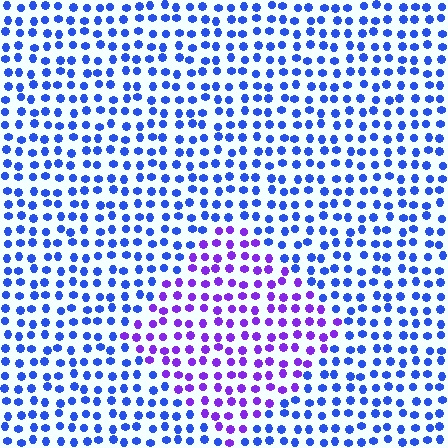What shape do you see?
I see a diamond.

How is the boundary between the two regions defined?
The boundary is defined purely by a slight shift in hue (about 43 degrees). Spacing, size, and orientation are identical on both sides.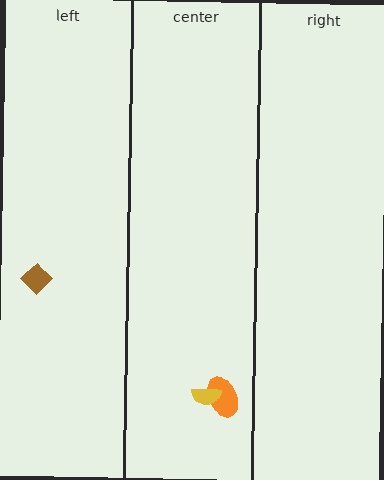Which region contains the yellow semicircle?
The center region.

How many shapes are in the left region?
1.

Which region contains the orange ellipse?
The center region.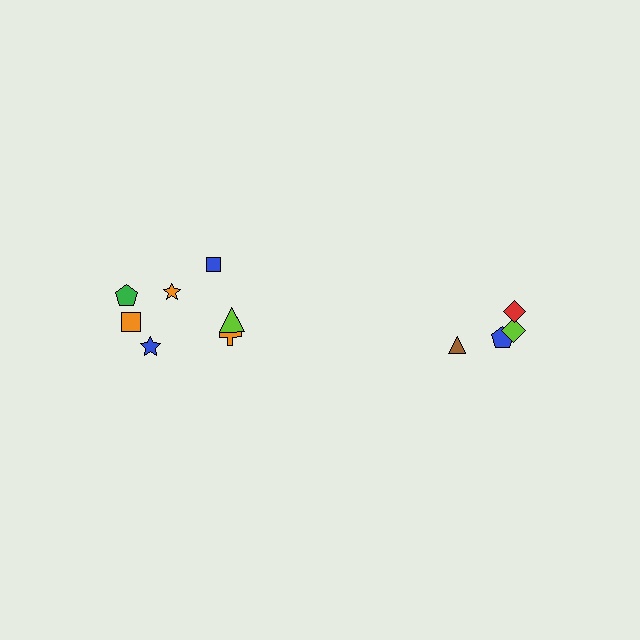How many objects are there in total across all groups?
There are 11 objects.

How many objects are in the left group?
There are 7 objects.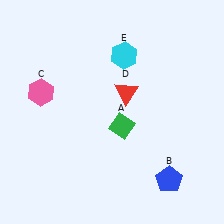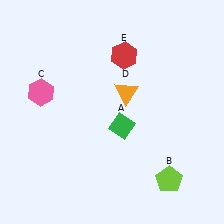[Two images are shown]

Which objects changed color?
B changed from blue to lime. D changed from red to orange. E changed from cyan to red.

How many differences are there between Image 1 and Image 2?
There are 3 differences between the two images.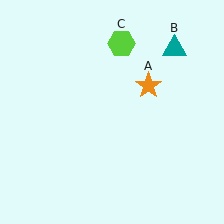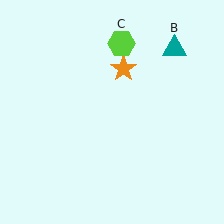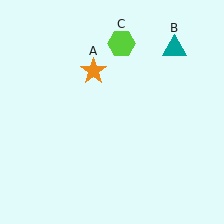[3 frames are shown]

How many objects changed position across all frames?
1 object changed position: orange star (object A).